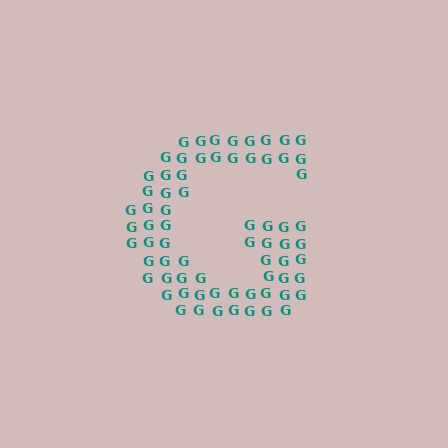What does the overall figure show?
The overall figure shows the letter G.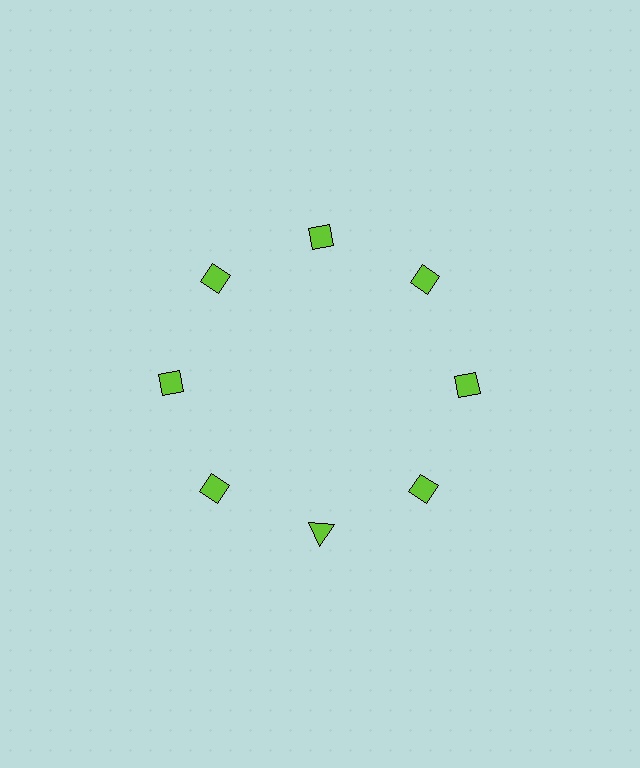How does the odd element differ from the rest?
It has a different shape: triangle instead of diamond.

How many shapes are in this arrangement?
There are 8 shapes arranged in a ring pattern.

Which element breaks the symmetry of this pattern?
The lime triangle at roughly the 6 o'clock position breaks the symmetry. All other shapes are lime diamonds.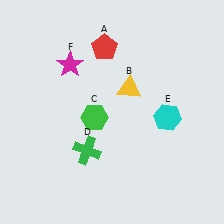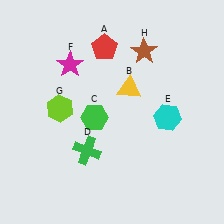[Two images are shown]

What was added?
A lime hexagon (G), a brown star (H) were added in Image 2.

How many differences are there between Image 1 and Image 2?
There are 2 differences between the two images.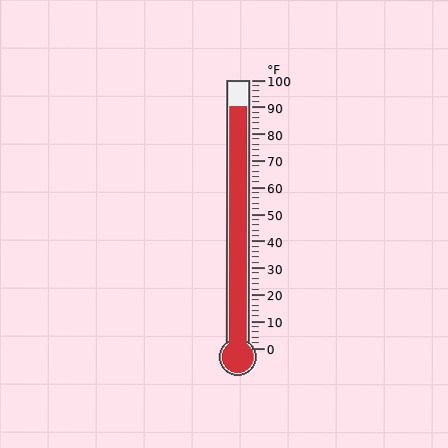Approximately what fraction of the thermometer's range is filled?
The thermometer is filled to approximately 90% of its range.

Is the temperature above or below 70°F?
The temperature is above 70°F.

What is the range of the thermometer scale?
The thermometer scale ranges from 0°F to 100°F.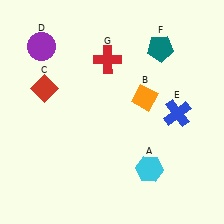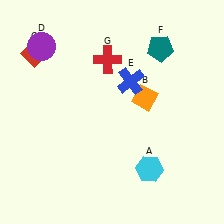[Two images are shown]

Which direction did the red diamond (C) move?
The red diamond (C) moved up.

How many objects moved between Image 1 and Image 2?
2 objects moved between the two images.